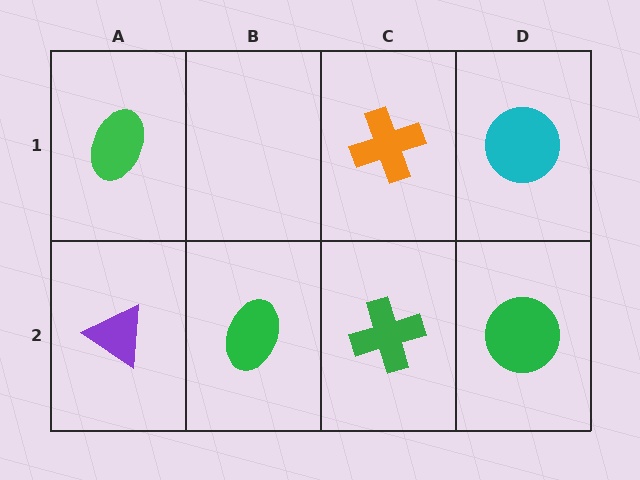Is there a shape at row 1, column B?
No, that cell is empty.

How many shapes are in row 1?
3 shapes.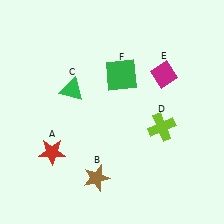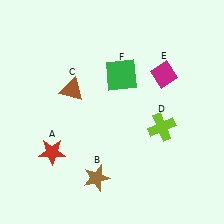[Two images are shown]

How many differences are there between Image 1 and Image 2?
There is 1 difference between the two images.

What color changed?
The triangle (C) changed from green in Image 1 to brown in Image 2.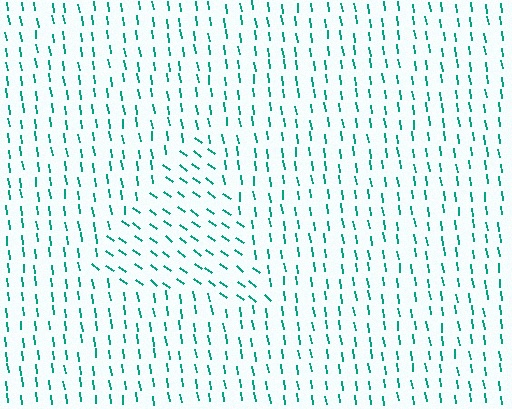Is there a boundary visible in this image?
Yes, there is a texture boundary formed by a change in line orientation.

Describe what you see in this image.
The image is filled with small teal line segments. A triangle region in the image has lines oriented differently from the surrounding lines, creating a visible texture boundary.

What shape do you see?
I see a triangle.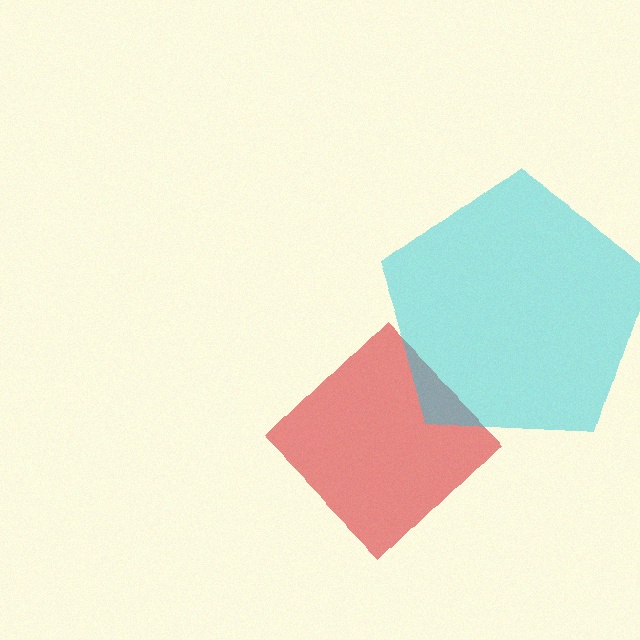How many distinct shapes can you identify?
There are 2 distinct shapes: a red diamond, a cyan pentagon.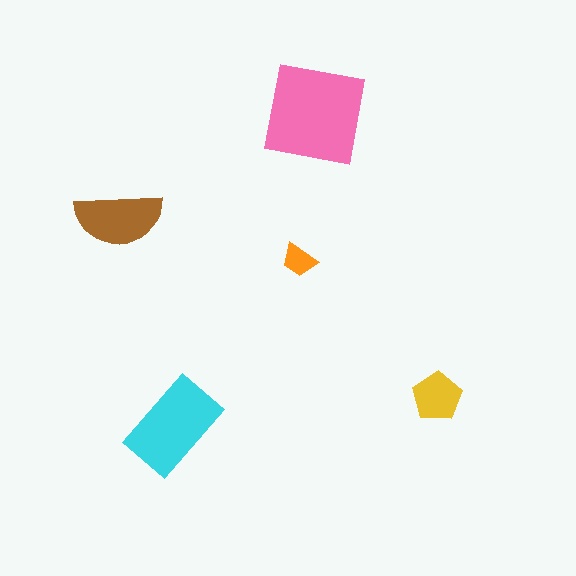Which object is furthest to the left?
The brown semicircle is leftmost.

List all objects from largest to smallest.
The pink square, the cyan rectangle, the brown semicircle, the yellow pentagon, the orange trapezoid.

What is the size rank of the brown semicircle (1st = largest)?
3rd.